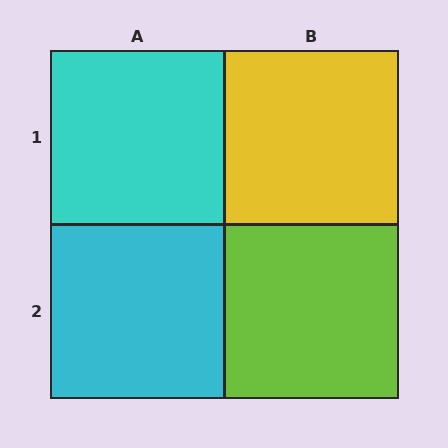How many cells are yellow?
1 cell is yellow.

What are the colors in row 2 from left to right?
Cyan, lime.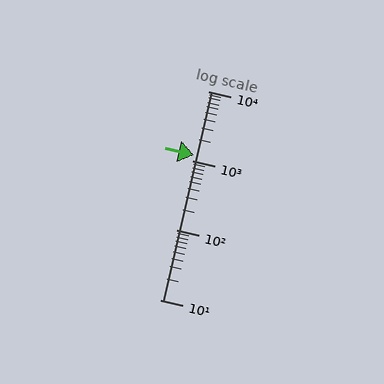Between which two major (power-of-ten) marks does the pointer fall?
The pointer is between 1000 and 10000.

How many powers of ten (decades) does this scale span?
The scale spans 3 decades, from 10 to 10000.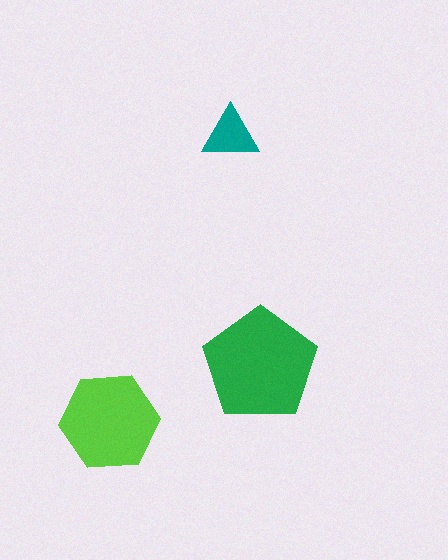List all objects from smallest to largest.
The teal triangle, the lime hexagon, the green pentagon.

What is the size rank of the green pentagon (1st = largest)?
1st.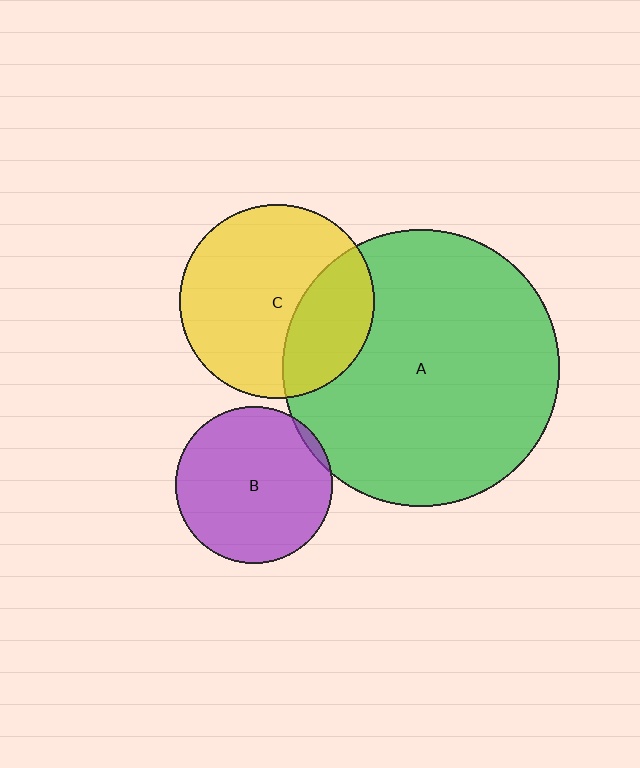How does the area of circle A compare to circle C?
Approximately 2.0 times.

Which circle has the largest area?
Circle A (green).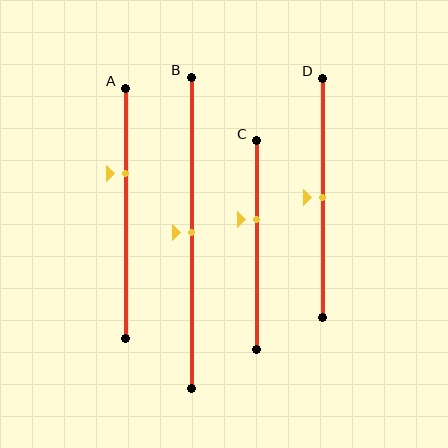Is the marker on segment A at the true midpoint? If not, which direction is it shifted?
No, the marker on segment A is shifted upward by about 16% of the segment length.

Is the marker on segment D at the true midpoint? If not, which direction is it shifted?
Yes, the marker on segment D is at the true midpoint.